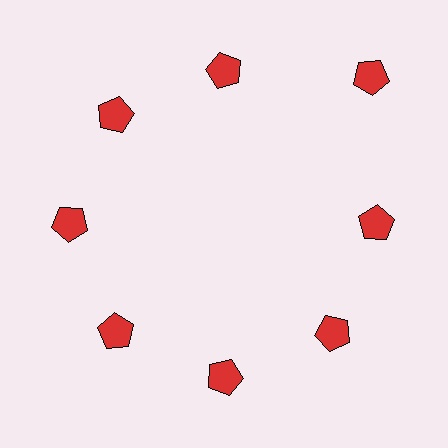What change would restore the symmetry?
The symmetry would be restored by moving it inward, back onto the ring so that all 8 pentagons sit at equal angles and equal distance from the center.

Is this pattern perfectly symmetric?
No. The 8 red pentagons are arranged in a ring, but one element near the 2 o'clock position is pushed outward from the center, breaking the 8-fold rotational symmetry.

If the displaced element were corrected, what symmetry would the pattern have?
It would have 8-fold rotational symmetry — the pattern would map onto itself every 45 degrees.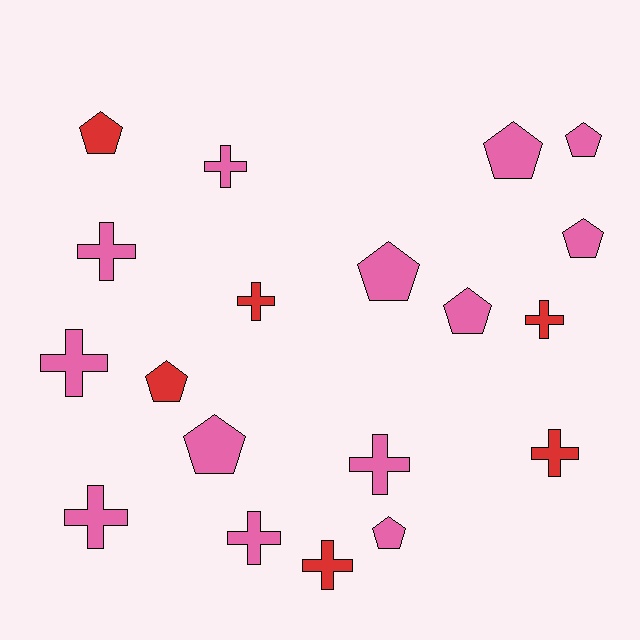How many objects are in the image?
There are 19 objects.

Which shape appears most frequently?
Cross, with 10 objects.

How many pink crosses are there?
There are 6 pink crosses.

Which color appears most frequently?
Pink, with 13 objects.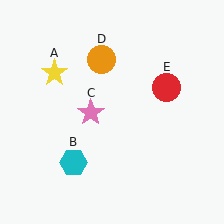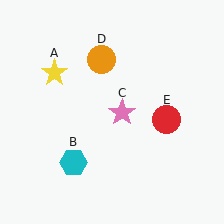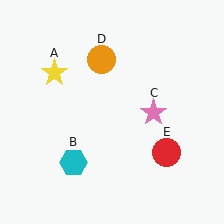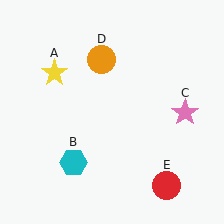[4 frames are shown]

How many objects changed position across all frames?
2 objects changed position: pink star (object C), red circle (object E).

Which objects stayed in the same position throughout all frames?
Yellow star (object A) and cyan hexagon (object B) and orange circle (object D) remained stationary.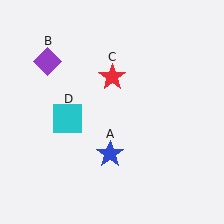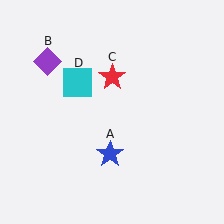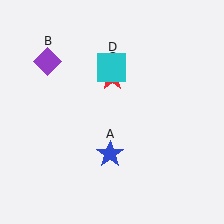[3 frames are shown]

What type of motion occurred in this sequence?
The cyan square (object D) rotated clockwise around the center of the scene.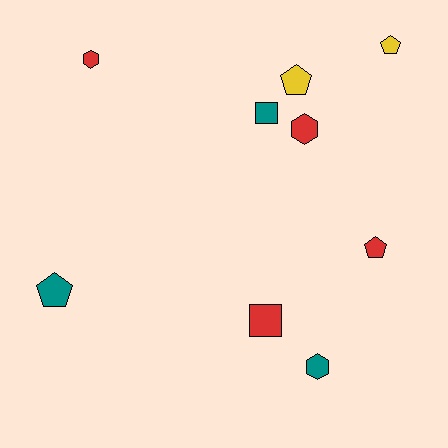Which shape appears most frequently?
Pentagon, with 4 objects.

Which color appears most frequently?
Red, with 4 objects.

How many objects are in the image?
There are 9 objects.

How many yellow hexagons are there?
There are no yellow hexagons.